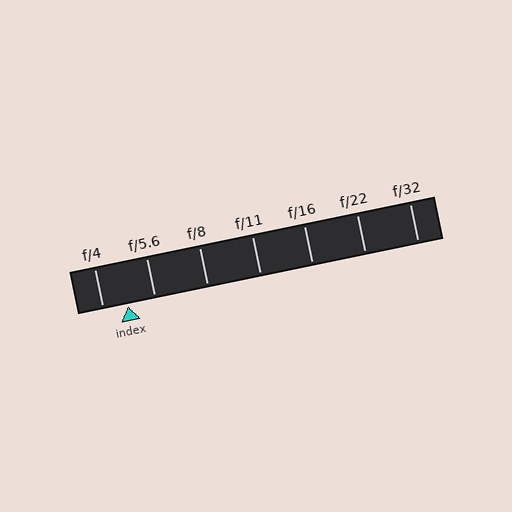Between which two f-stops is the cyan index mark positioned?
The index mark is between f/4 and f/5.6.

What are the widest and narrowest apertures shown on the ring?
The widest aperture shown is f/4 and the narrowest is f/32.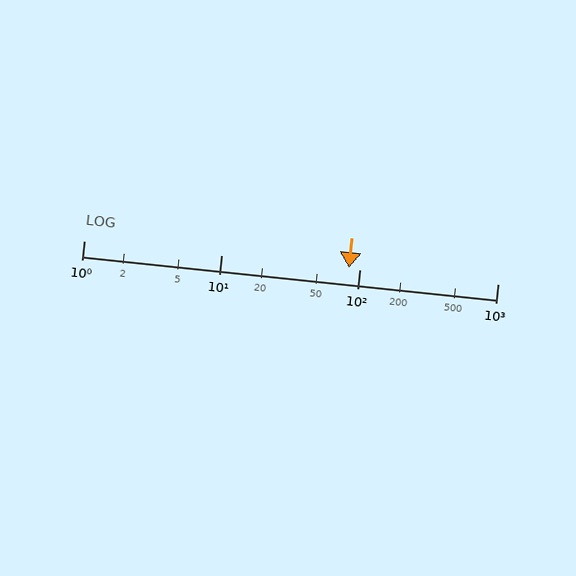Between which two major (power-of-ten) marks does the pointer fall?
The pointer is between 10 and 100.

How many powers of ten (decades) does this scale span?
The scale spans 3 decades, from 1 to 1000.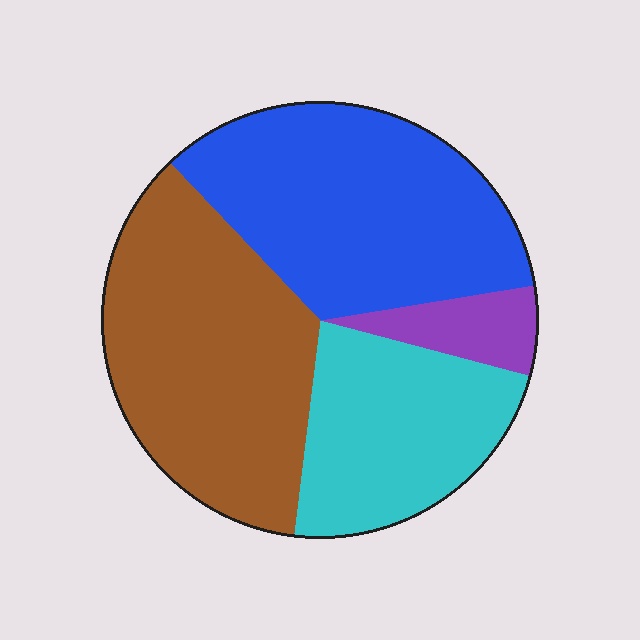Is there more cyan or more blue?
Blue.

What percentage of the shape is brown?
Brown covers roughly 35% of the shape.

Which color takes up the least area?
Purple, at roughly 5%.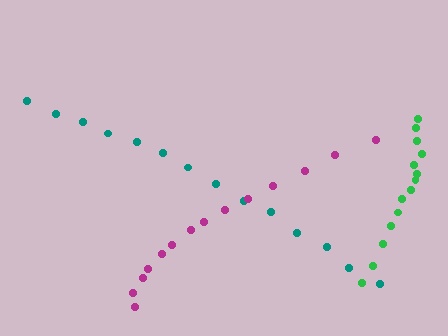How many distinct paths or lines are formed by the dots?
There are 3 distinct paths.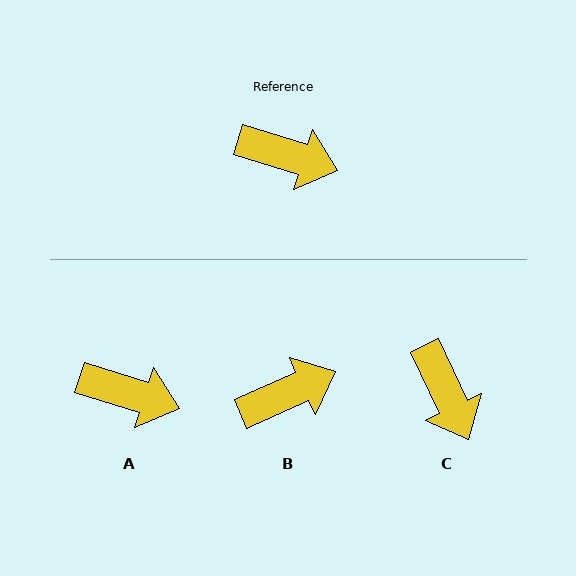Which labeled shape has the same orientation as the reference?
A.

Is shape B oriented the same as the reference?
No, it is off by about 42 degrees.